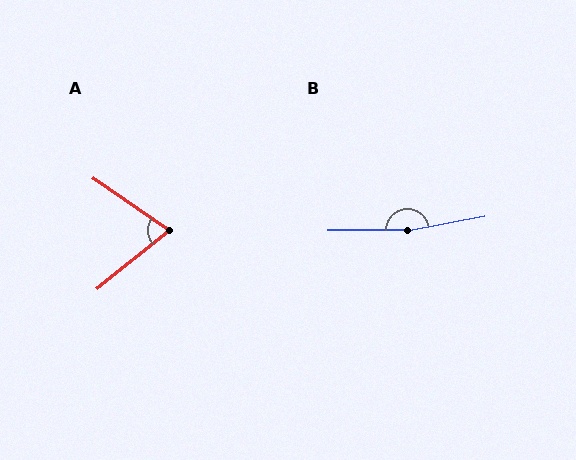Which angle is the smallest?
A, at approximately 73 degrees.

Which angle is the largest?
B, at approximately 169 degrees.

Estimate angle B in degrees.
Approximately 169 degrees.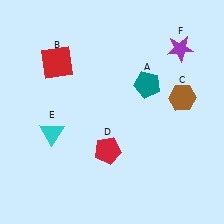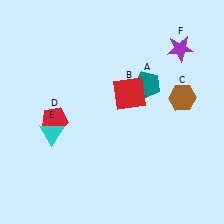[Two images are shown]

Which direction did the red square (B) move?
The red square (B) moved right.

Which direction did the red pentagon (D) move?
The red pentagon (D) moved left.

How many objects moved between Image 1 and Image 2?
2 objects moved between the two images.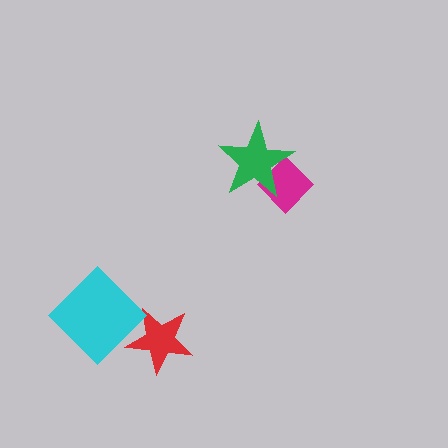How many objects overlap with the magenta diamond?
1 object overlaps with the magenta diamond.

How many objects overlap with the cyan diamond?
1 object overlaps with the cyan diamond.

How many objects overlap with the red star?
1 object overlaps with the red star.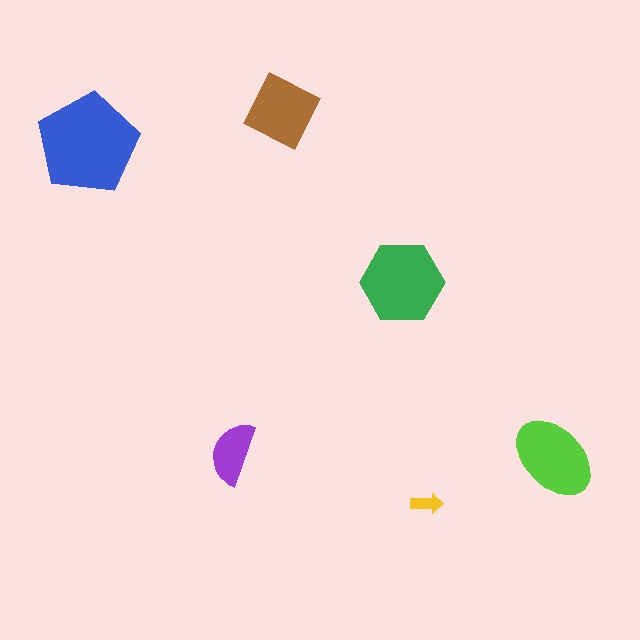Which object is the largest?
The blue pentagon.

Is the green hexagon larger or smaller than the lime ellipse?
Larger.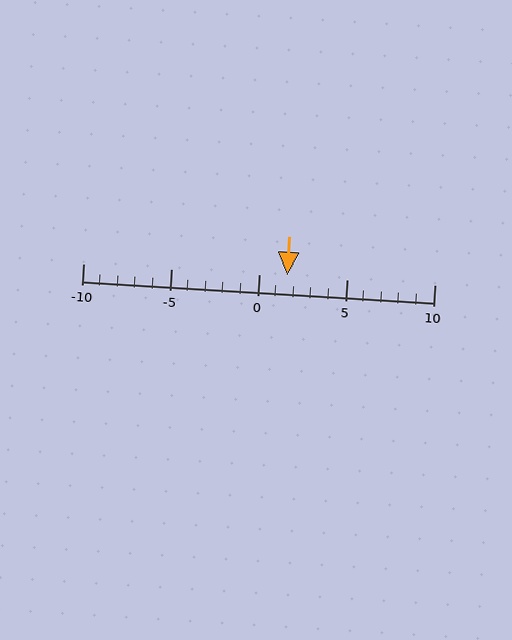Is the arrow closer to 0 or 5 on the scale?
The arrow is closer to 0.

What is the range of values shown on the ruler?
The ruler shows values from -10 to 10.